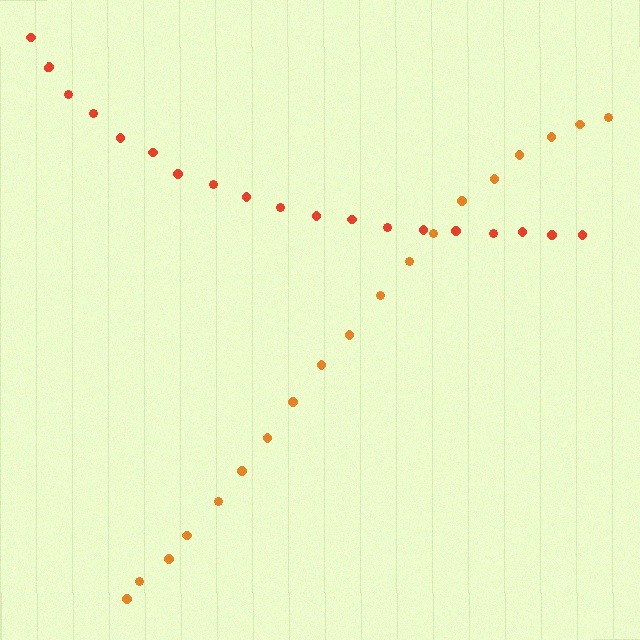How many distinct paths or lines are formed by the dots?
There are 2 distinct paths.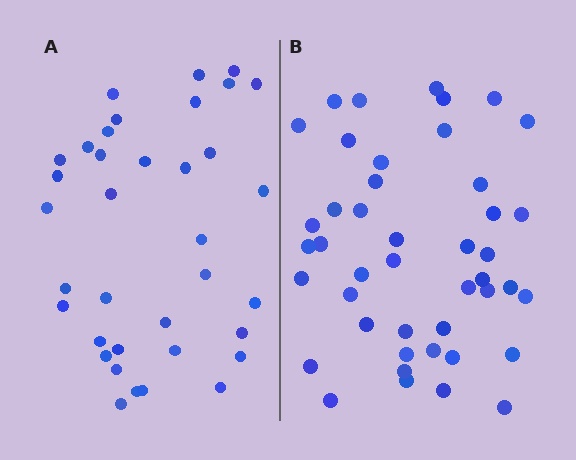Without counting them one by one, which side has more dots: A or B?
Region B (the right region) has more dots.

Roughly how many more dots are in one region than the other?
Region B has roughly 8 or so more dots than region A.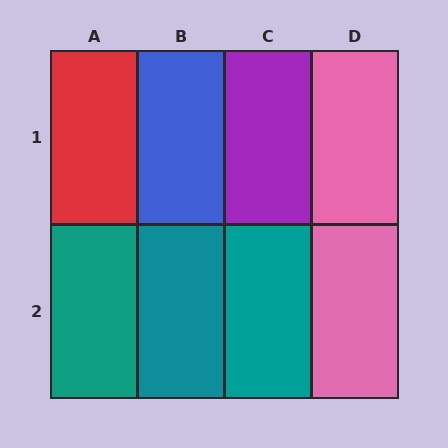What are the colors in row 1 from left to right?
Red, blue, purple, pink.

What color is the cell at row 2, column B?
Teal.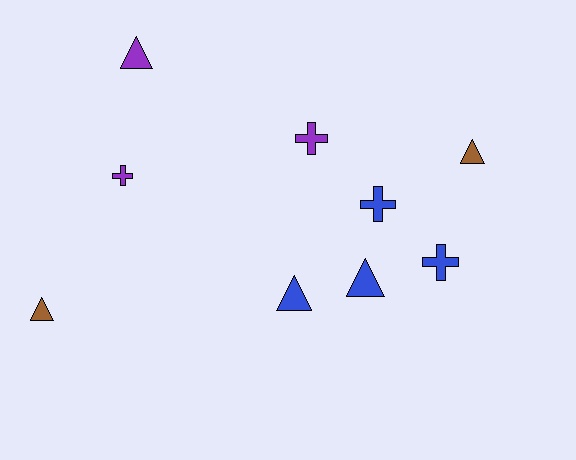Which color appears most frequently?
Blue, with 4 objects.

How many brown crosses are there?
There are no brown crosses.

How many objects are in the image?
There are 9 objects.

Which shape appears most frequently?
Triangle, with 5 objects.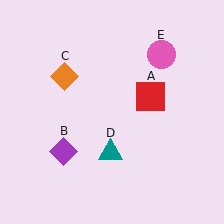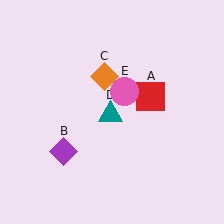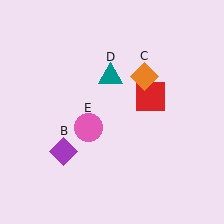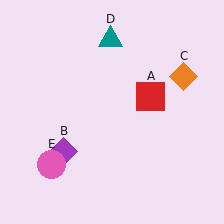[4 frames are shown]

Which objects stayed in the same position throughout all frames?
Red square (object A) and purple diamond (object B) remained stationary.